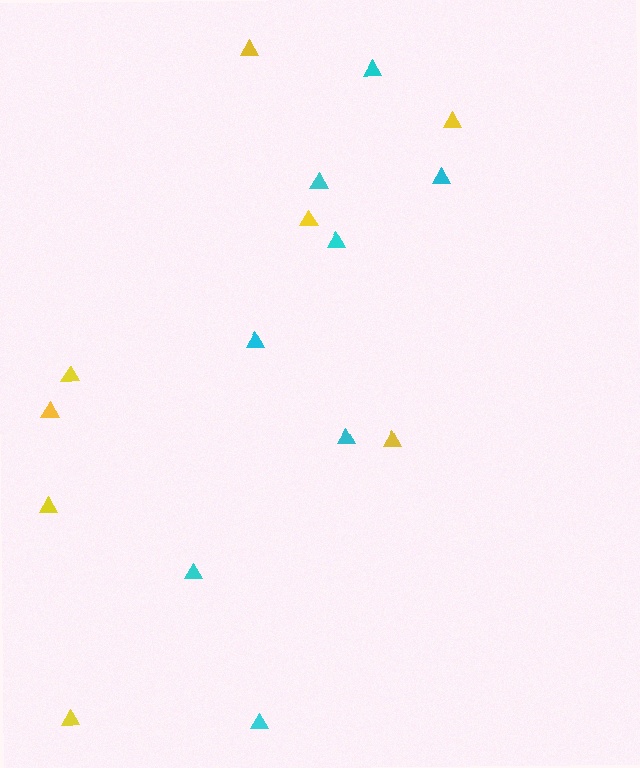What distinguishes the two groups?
There are 2 groups: one group of cyan triangles (8) and one group of yellow triangles (8).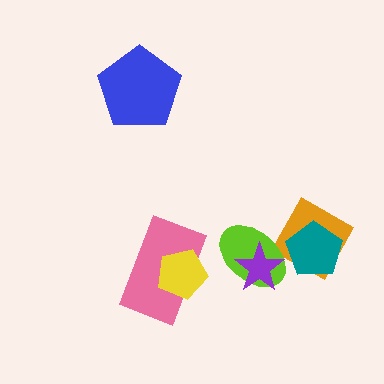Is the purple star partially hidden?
No, no other shape covers it.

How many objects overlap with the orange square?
1 object overlaps with the orange square.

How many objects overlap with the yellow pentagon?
1 object overlaps with the yellow pentagon.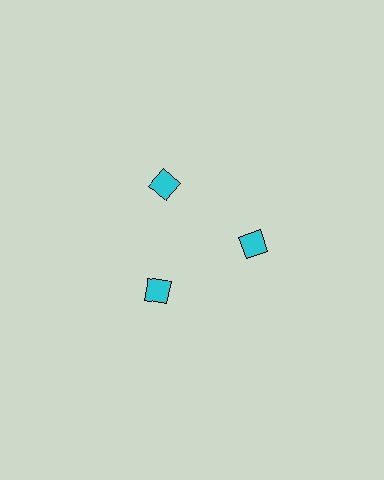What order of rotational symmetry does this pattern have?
This pattern has 3-fold rotational symmetry.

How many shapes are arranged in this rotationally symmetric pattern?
There are 3 shapes, arranged in 3 groups of 1.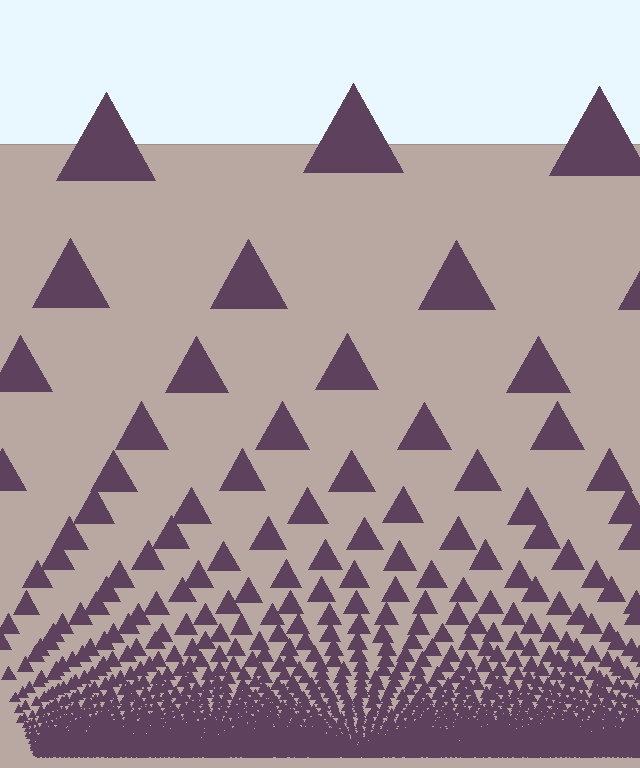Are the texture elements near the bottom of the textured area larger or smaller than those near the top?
Smaller. The gradient is inverted — elements near the bottom are smaller and denser.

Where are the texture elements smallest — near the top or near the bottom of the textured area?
Near the bottom.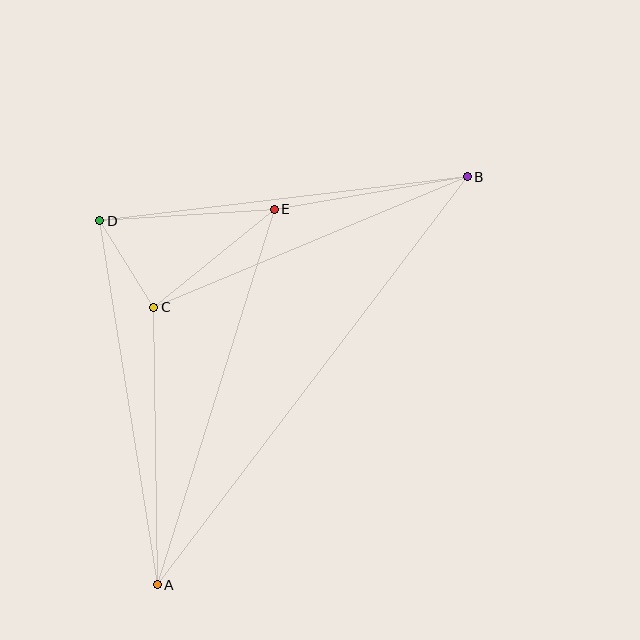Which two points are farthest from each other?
Points A and B are farthest from each other.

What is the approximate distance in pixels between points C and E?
The distance between C and E is approximately 155 pixels.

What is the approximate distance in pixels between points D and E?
The distance between D and E is approximately 175 pixels.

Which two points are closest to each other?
Points C and D are closest to each other.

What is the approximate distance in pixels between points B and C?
The distance between B and C is approximately 340 pixels.